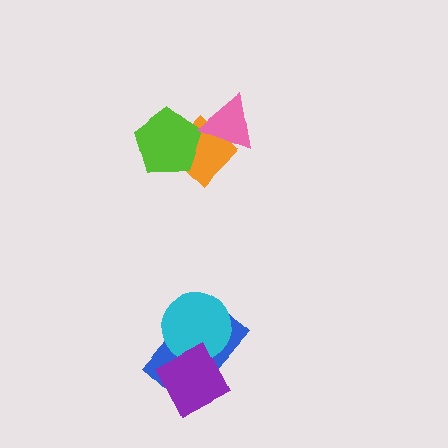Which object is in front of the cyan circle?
The purple square is in front of the cyan circle.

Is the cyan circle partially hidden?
Yes, it is partially covered by another shape.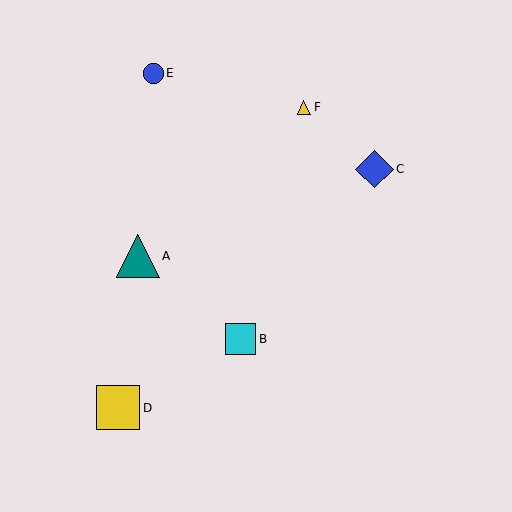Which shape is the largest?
The yellow square (labeled D) is the largest.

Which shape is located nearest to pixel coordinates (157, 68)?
The blue circle (labeled E) at (153, 73) is nearest to that location.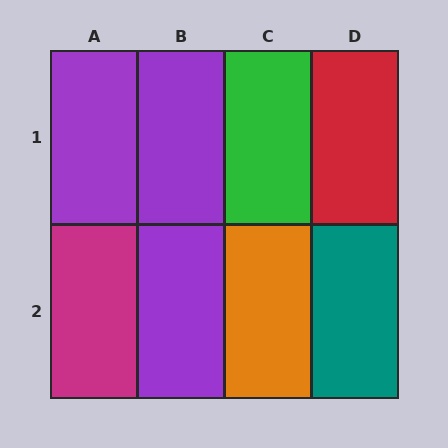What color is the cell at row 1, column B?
Purple.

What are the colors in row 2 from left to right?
Magenta, purple, orange, teal.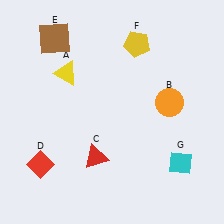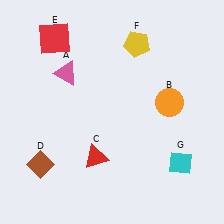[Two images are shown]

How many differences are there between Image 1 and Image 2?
There are 3 differences between the two images.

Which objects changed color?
A changed from yellow to pink. D changed from red to brown. E changed from brown to red.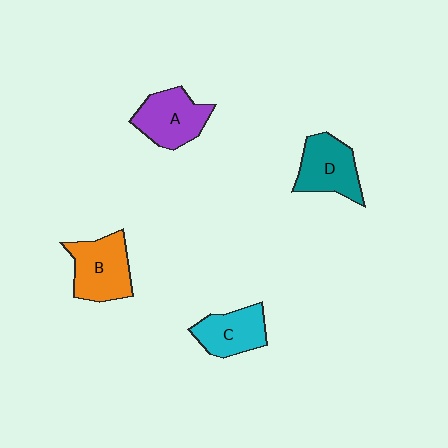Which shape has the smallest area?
Shape C (cyan).